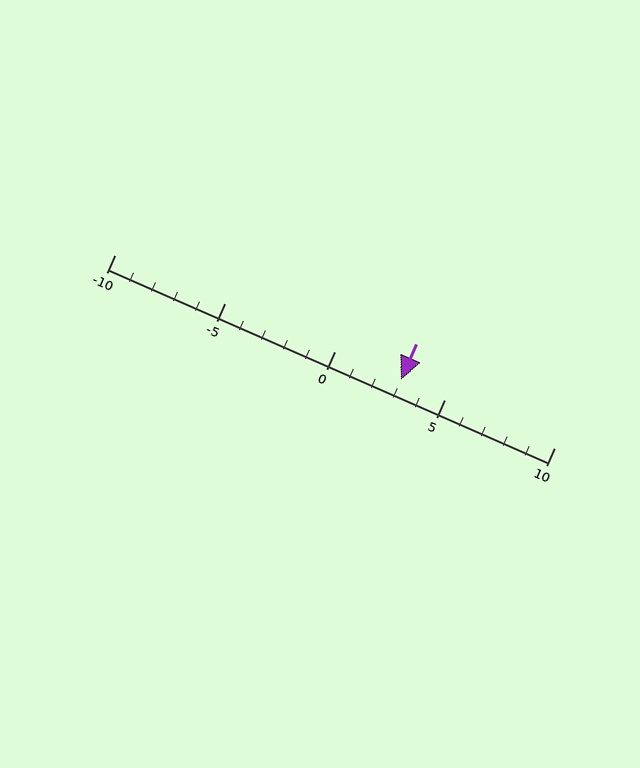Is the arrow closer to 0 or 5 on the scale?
The arrow is closer to 5.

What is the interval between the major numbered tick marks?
The major tick marks are spaced 5 units apart.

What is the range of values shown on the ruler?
The ruler shows values from -10 to 10.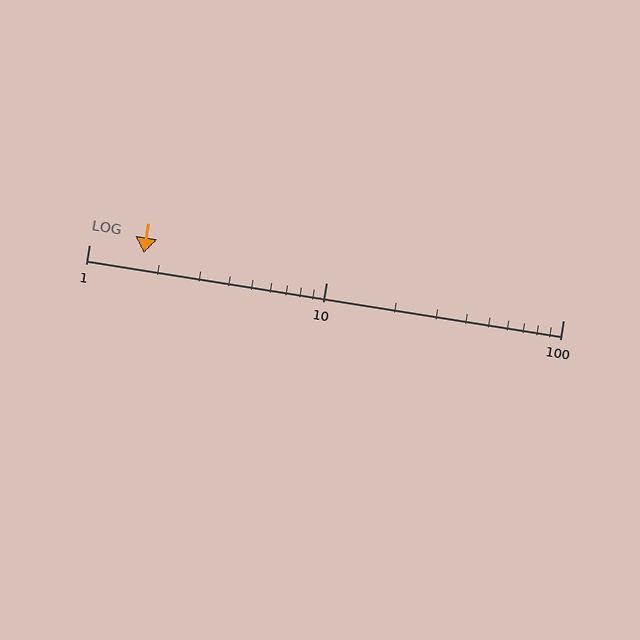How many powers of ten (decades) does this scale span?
The scale spans 2 decades, from 1 to 100.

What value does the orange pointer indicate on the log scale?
The pointer indicates approximately 1.7.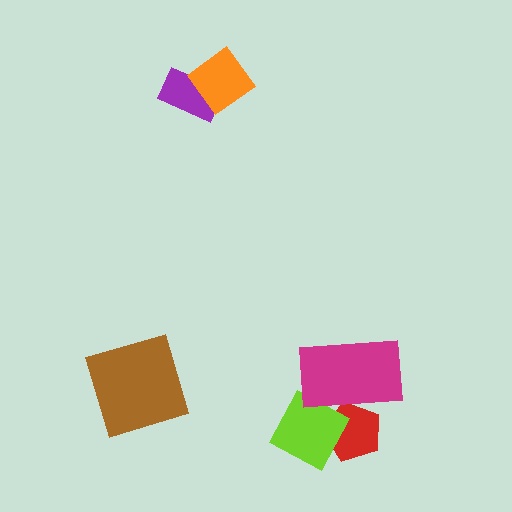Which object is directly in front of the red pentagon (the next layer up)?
The lime diamond is directly in front of the red pentagon.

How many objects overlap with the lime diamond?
2 objects overlap with the lime diamond.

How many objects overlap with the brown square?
0 objects overlap with the brown square.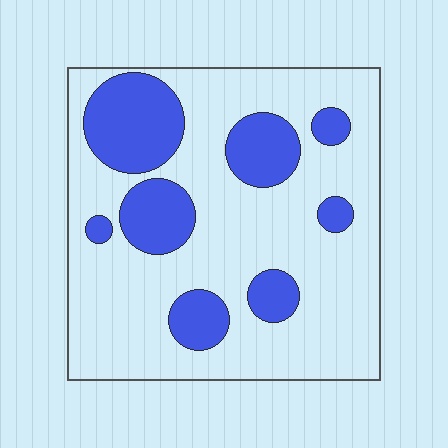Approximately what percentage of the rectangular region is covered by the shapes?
Approximately 25%.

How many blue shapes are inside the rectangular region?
8.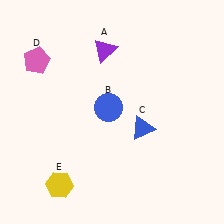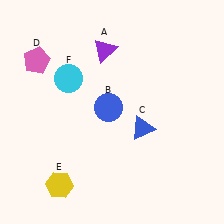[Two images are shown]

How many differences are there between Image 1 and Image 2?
There is 1 difference between the two images.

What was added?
A cyan circle (F) was added in Image 2.